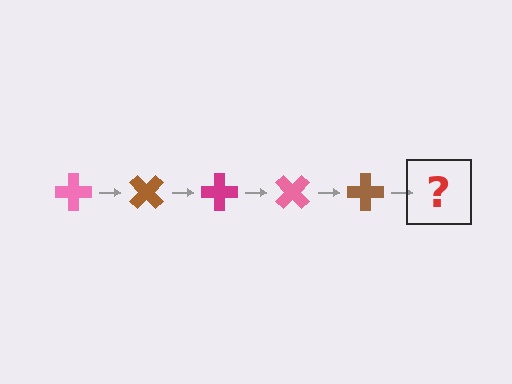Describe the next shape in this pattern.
It should be a magenta cross, rotated 225 degrees from the start.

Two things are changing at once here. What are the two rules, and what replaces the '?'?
The two rules are that it rotates 45 degrees each step and the color cycles through pink, brown, and magenta. The '?' should be a magenta cross, rotated 225 degrees from the start.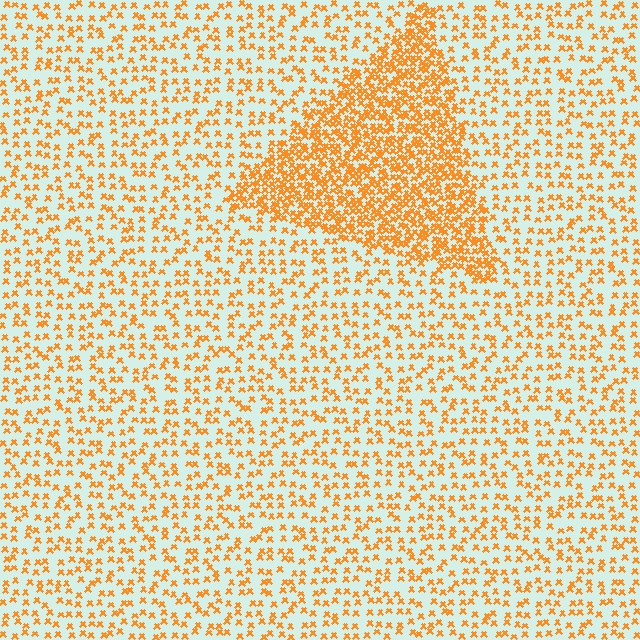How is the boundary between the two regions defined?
The boundary is defined by a change in element density (approximately 2.5x ratio). All elements are the same color, size, and shape.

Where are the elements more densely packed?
The elements are more densely packed inside the triangle boundary.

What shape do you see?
I see a triangle.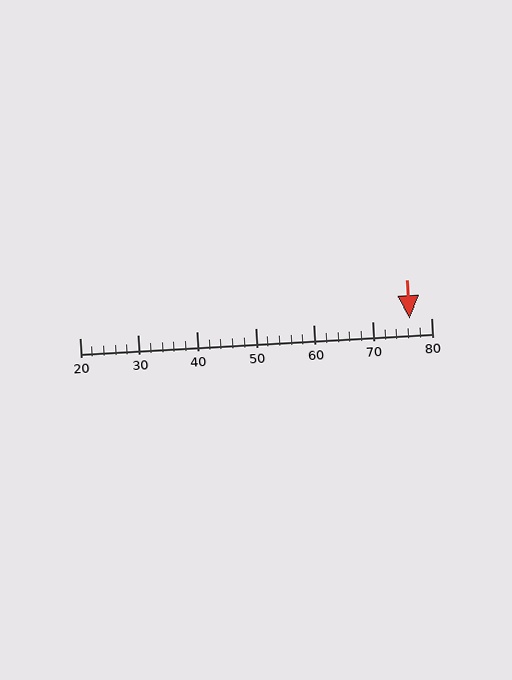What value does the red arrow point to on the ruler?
The red arrow points to approximately 76.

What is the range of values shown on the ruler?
The ruler shows values from 20 to 80.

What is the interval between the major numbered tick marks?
The major tick marks are spaced 10 units apart.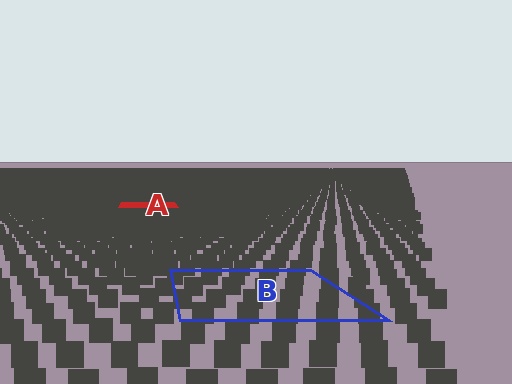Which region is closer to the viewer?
Region B is closer. The texture elements there are larger and more spread out.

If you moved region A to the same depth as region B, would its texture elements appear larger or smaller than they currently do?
They would appear larger. At a closer depth, the same texture elements are projected at a bigger on-screen size.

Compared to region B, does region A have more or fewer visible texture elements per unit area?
Region A has more texture elements per unit area — they are packed more densely because it is farther away.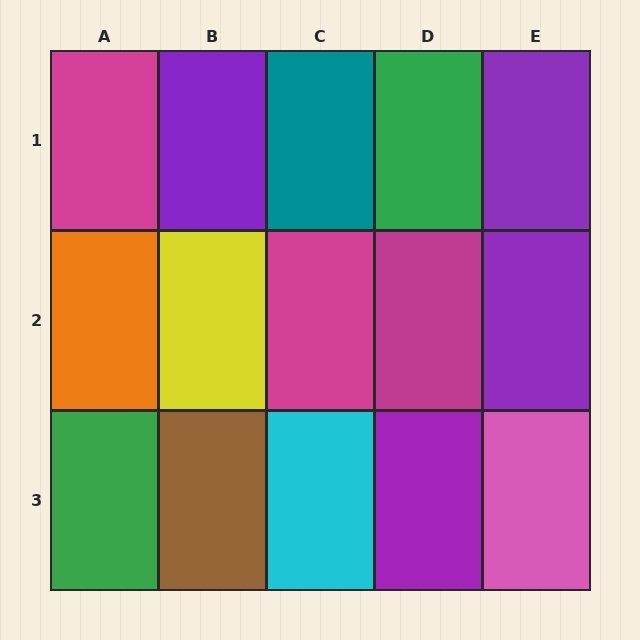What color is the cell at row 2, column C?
Magenta.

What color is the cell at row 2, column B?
Yellow.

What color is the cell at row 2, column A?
Orange.